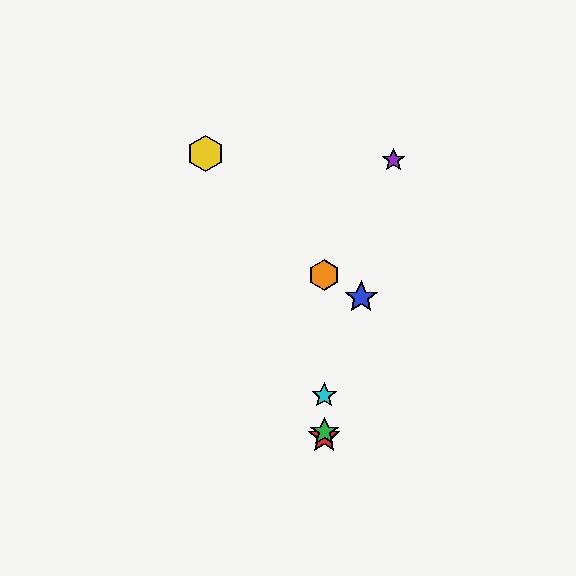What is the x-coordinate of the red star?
The red star is at x≈324.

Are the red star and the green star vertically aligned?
Yes, both are at x≈324.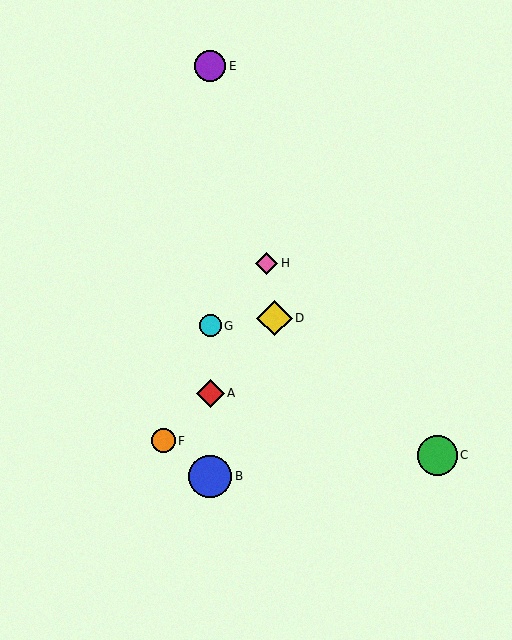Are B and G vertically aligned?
Yes, both are at x≈210.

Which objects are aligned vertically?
Objects A, B, E, G are aligned vertically.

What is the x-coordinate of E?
Object E is at x≈210.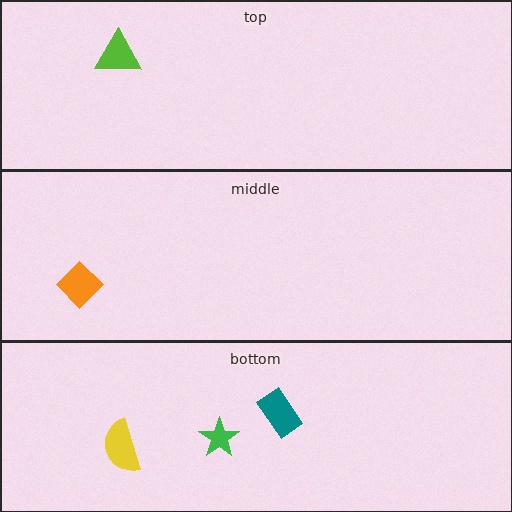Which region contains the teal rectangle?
The bottom region.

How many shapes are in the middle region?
1.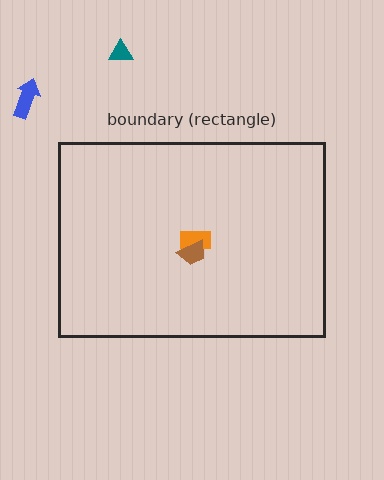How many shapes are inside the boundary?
2 inside, 2 outside.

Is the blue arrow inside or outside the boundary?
Outside.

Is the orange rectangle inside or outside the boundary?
Inside.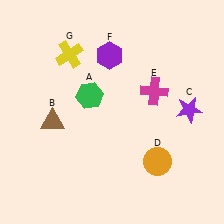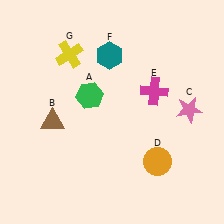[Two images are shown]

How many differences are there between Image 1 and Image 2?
There are 2 differences between the two images.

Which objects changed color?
C changed from purple to pink. F changed from purple to teal.